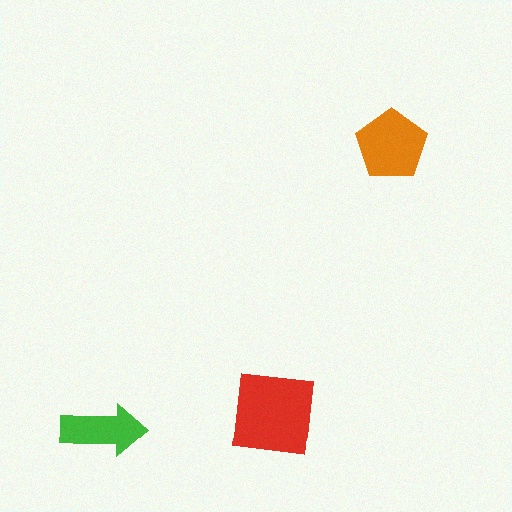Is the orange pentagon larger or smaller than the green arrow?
Larger.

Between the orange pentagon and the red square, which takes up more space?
The red square.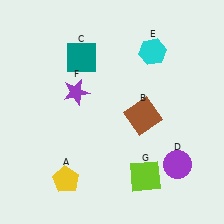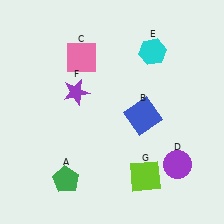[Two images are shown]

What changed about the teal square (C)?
In Image 1, C is teal. In Image 2, it changed to pink.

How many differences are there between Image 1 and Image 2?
There are 3 differences between the two images.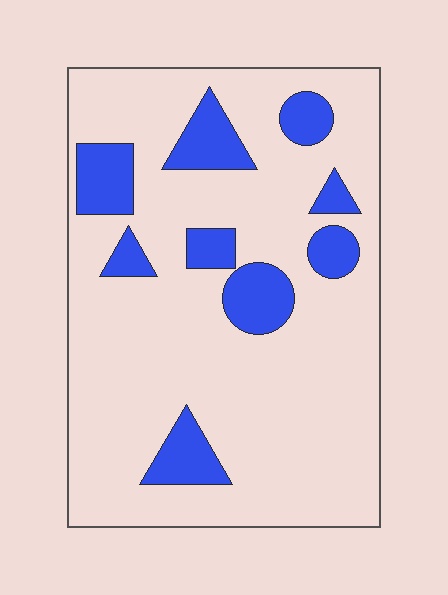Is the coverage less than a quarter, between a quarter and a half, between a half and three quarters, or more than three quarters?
Less than a quarter.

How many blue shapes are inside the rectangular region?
9.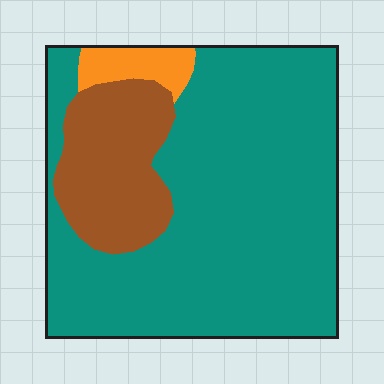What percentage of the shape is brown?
Brown takes up about one fifth (1/5) of the shape.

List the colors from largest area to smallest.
From largest to smallest: teal, brown, orange.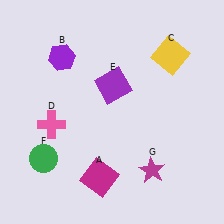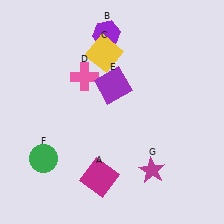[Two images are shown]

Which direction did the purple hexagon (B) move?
The purple hexagon (B) moved right.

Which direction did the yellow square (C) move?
The yellow square (C) moved left.